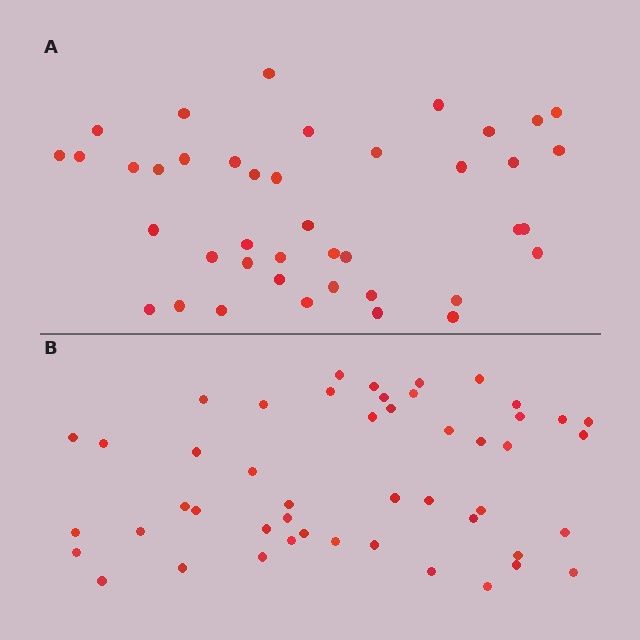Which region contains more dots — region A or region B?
Region B (the bottom region) has more dots.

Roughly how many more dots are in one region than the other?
Region B has roughly 8 or so more dots than region A.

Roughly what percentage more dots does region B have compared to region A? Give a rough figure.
About 15% more.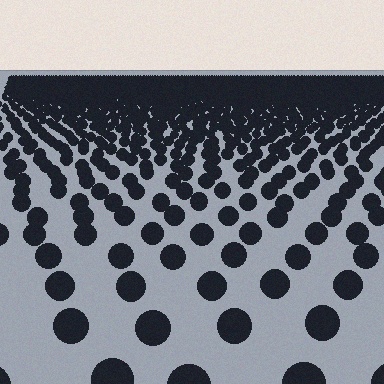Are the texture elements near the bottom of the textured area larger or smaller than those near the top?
Larger. Near the bottom, elements are closer to the viewer and appear at a bigger on-screen size.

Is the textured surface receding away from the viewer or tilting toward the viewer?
The surface is receding away from the viewer. Texture elements get smaller and denser toward the top.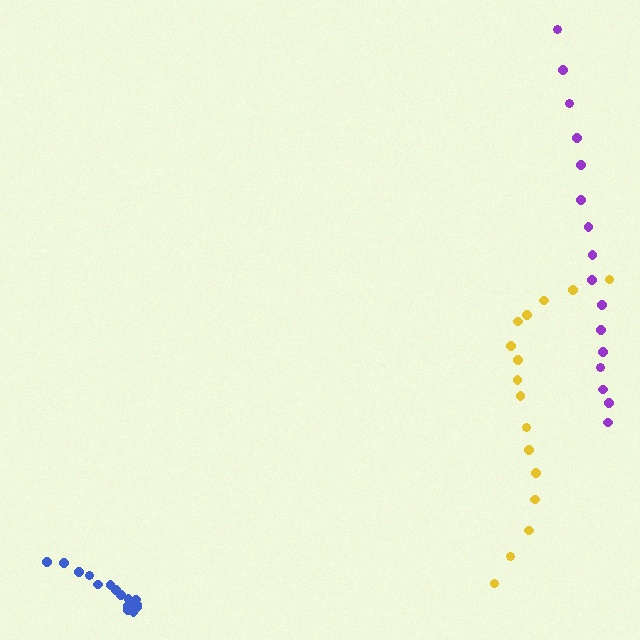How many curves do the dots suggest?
There are 3 distinct paths.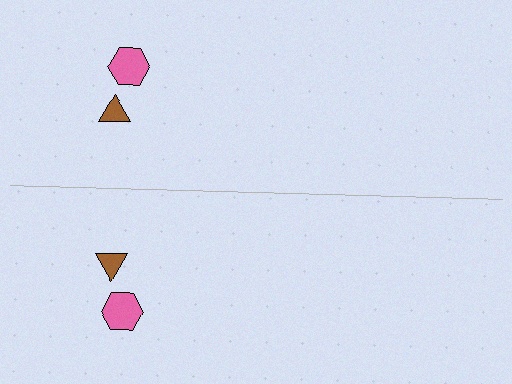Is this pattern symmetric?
Yes, this pattern has bilateral (reflection) symmetry.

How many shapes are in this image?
There are 4 shapes in this image.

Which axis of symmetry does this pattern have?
The pattern has a horizontal axis of symmetry running through the center of the image.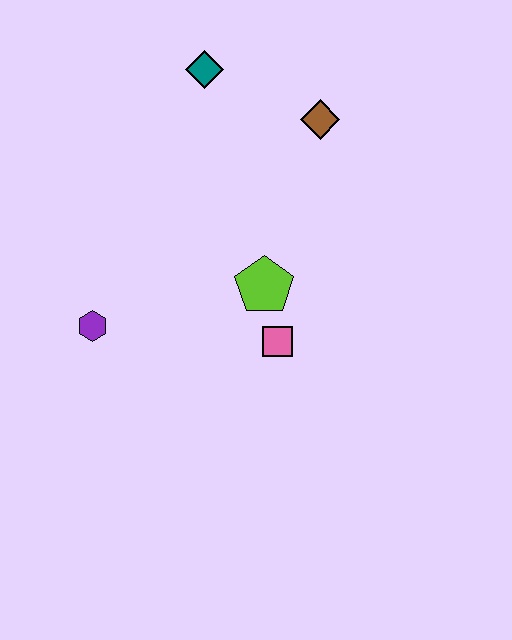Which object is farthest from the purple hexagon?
The brown diamond is farthest from the purple hexagon.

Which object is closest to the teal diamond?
The brown diamond is closest to the teal diamond.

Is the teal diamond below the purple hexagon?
No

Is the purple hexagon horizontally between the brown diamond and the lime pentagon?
No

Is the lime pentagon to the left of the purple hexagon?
No